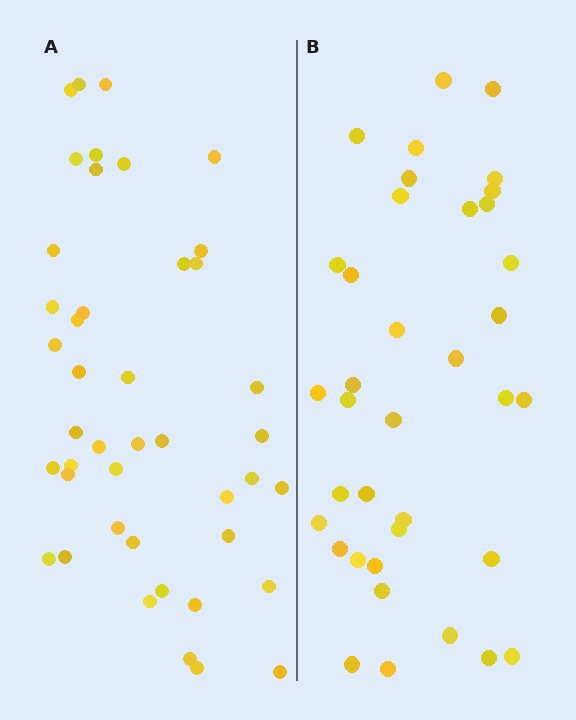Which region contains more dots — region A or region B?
Region A (the left region) has more dots.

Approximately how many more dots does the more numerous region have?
Region A has about 6 more dots than region B.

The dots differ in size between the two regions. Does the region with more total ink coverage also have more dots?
No. Region B has more total ink coverage because its dots are larger, but region A actually contains more individual dots. Total area can be misleading — the number of items is what matters here.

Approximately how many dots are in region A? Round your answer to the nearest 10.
About 40 dots. (The exact count is 43, which rounds to 40.)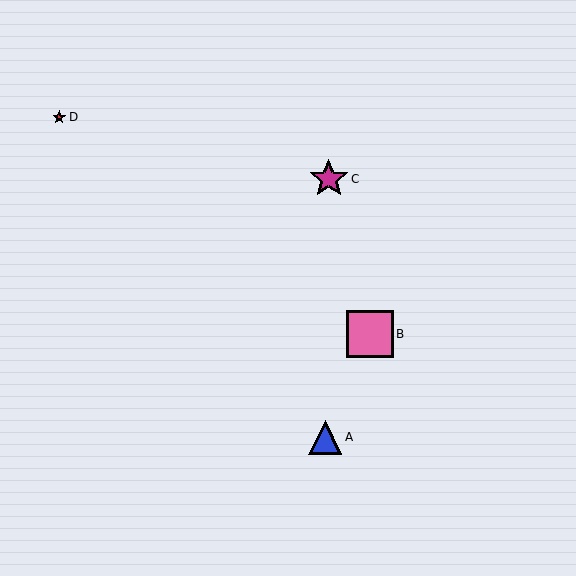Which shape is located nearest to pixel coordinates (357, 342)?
The pink square (labeled B) at (370, 334) is nearest to that location.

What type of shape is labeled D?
Shape D is a red star.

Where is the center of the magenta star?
The center of the magenta star is at (329, 179).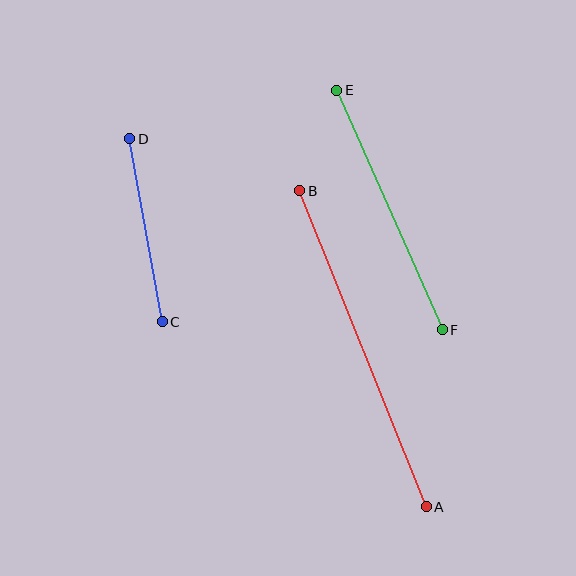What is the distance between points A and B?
The distance is approximately 340 pixels.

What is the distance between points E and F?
The distance is approximately 262 pixels.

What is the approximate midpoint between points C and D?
The midpoint is at approximately (146, 230) pixels.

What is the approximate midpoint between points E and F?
The midpoint is at approximately (389, 210) pixels.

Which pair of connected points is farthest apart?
Points A and B are farthest apart.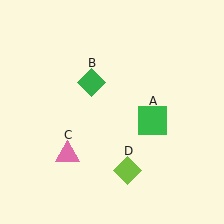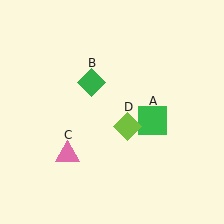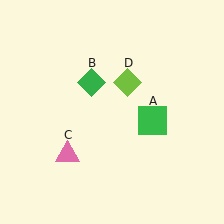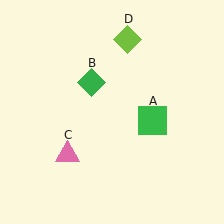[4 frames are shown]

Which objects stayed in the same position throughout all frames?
Green square (object A) and green diamond (object B) and pink triangle (object C) remained stationary.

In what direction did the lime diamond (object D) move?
The lime diamond (object D) moved up.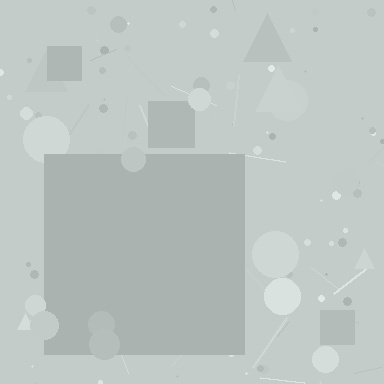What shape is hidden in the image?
A square is hidden in the image.